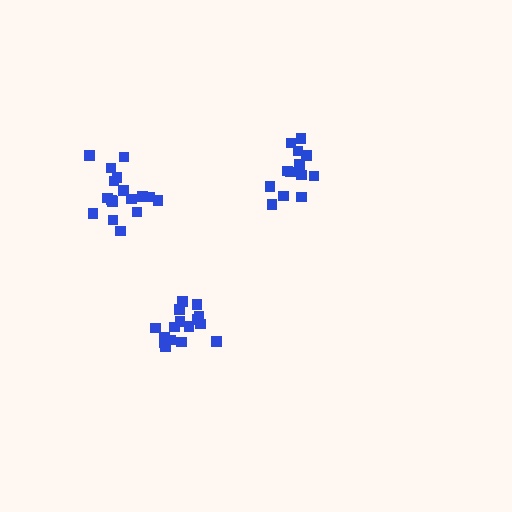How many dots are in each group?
Group 1: 14 dots, Group 2: 16 dots, Group 3: 17 dots (47 total).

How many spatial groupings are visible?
There are 3 spatial groupings.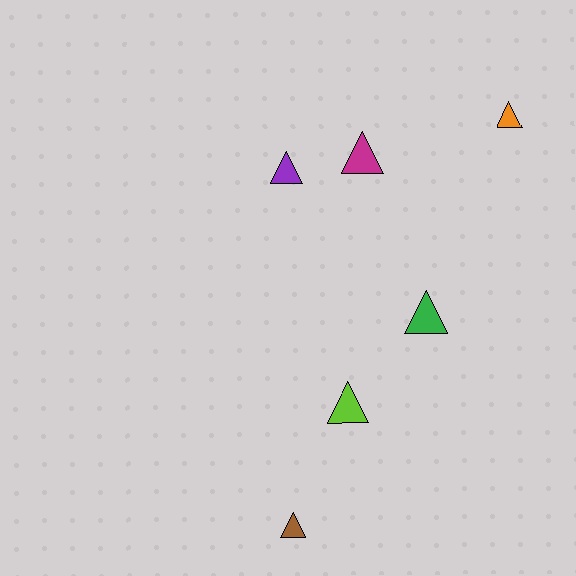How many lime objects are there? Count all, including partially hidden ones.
There is 1 lime object.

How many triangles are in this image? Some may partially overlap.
There are 6 triangles.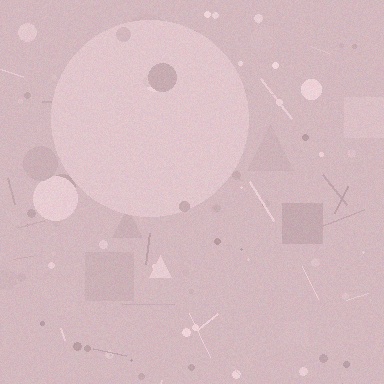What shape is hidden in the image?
A circle is hidden in the image.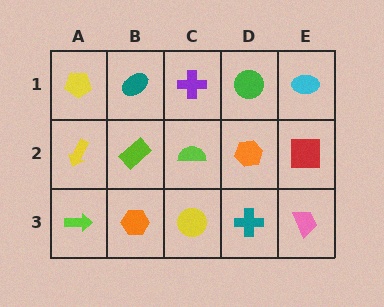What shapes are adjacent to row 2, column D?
A green circle (row 1, column D), a teal cross (row 3, column D), a lime semicircle (row 2, column C), a red square (row 2, column E).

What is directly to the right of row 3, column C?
A teal cross.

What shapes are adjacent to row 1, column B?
A lime rectangle (row 2, column B), a yellow pentagon (row 1, column A), a purple cross (row 1, column C).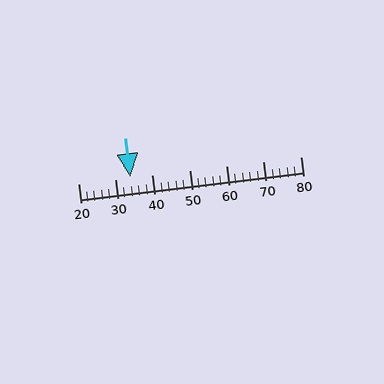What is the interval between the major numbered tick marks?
The major tick marks are spaced 10 units apart.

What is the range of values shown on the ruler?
The ruler shows values from 20 to 80.